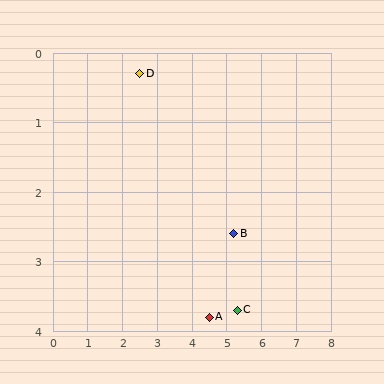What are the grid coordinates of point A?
Point A is at approximately (4.5, 3.8).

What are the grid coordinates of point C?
Point C is at approximately (5.3, 3.7).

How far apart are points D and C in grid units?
Points D and C are about 4.4 grid units apart.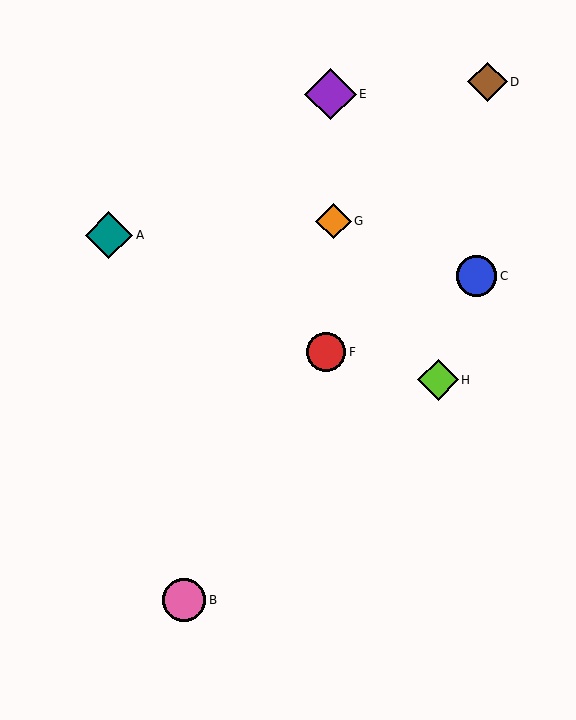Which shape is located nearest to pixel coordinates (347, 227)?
The orange diamond (labeled G) at (334, 221) is nearest to that location.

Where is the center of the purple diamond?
The center of the purple diamond is at (331, 94).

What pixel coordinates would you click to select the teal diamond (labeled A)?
Click at (109, 235) to select the teal diamond A.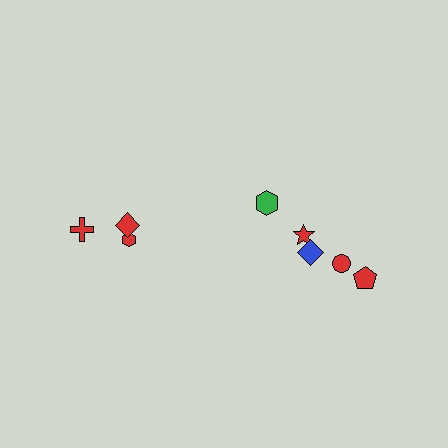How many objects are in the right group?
There are 5 objects.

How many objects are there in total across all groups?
There are 8 objects.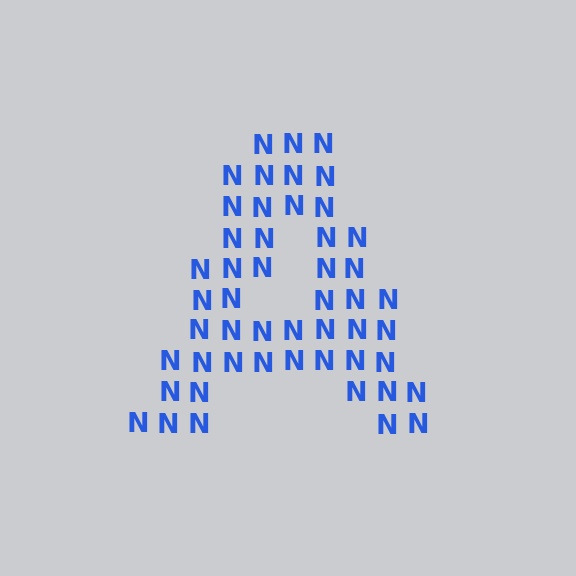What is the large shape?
The large shape is the letter A.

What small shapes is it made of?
It is made of small letter N's.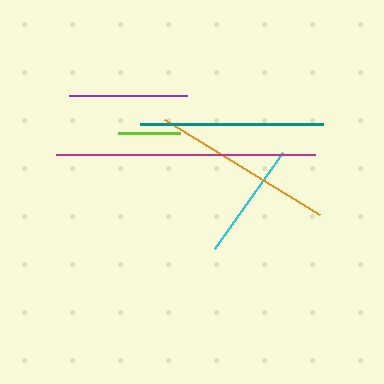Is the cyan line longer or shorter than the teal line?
The teal line is longer than the cyan line.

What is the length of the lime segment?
The lime segment is approximately 62 pixels long.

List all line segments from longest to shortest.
From longest to shortest: magenta, teal, orange, cyan, purple, lime.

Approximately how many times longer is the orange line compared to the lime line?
The orange line is approximately 2.9 times the length of the lime line.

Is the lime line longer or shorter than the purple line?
The purple line is longer than the lime line.